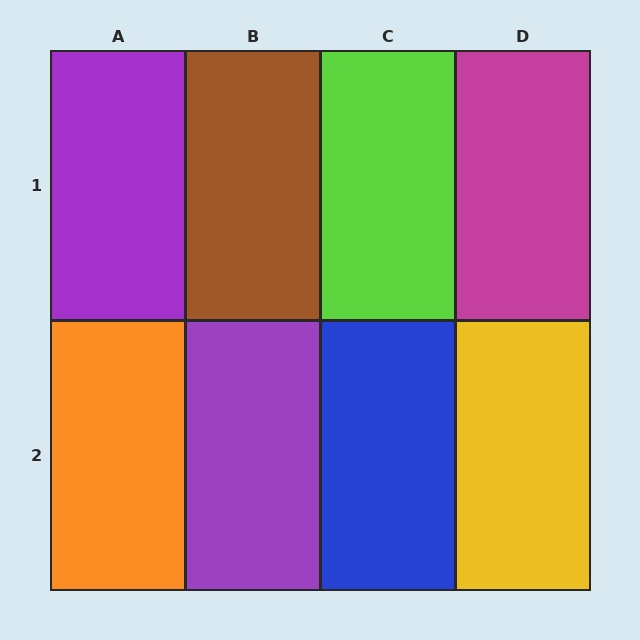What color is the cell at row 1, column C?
Lime.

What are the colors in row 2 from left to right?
Orange, purple, blue, yellow.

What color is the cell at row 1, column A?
Purple.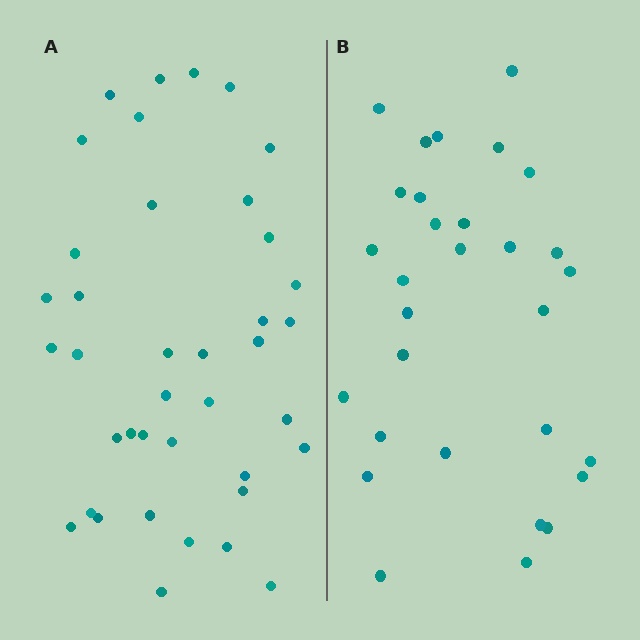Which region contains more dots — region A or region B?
Region A (the left region) has more dots.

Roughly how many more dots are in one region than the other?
Region A has roughly 8 or so more dots than region B.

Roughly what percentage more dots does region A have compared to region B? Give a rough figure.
About 30% more.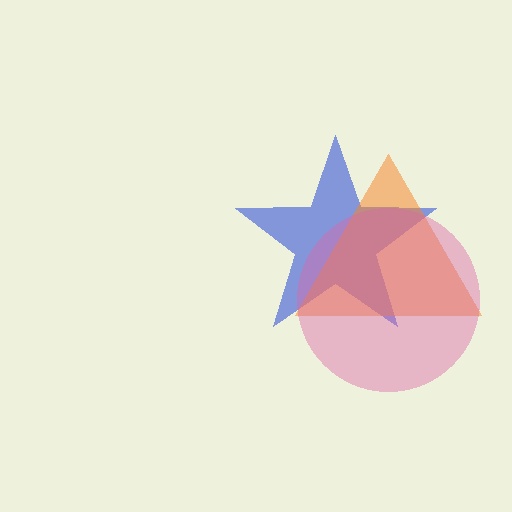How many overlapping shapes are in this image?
There are 3 overlapping shapes in the image.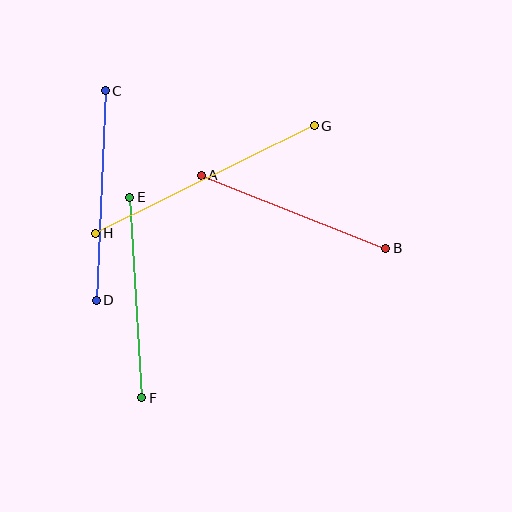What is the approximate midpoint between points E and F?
The midpoint is at approximately (136, 297) pixels.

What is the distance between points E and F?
The distance is approximately 201 pixels.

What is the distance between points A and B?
The distance is approximately 198 pixels.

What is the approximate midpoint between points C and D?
The midpoint is at approximately (101, 196) pixels.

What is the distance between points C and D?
The distance is approximately 209 pixels.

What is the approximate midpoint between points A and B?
The midpoint is at approximately (294, 212) pixels.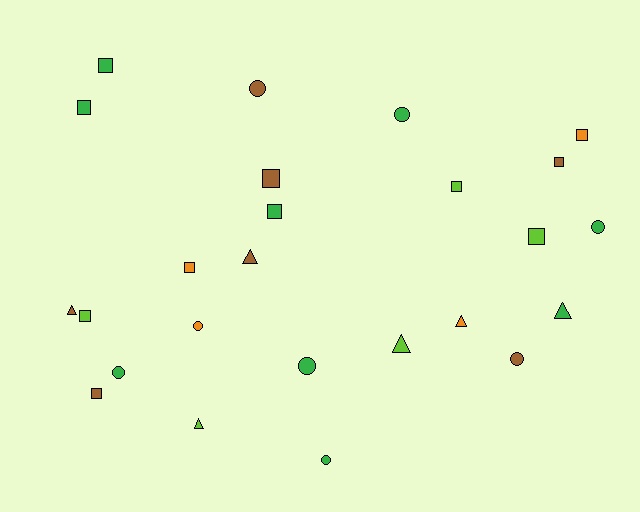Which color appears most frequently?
Green, with 9 objects.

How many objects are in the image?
There are 25 objects.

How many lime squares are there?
There are 3 lime squares.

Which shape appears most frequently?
Square, with 11 objects.